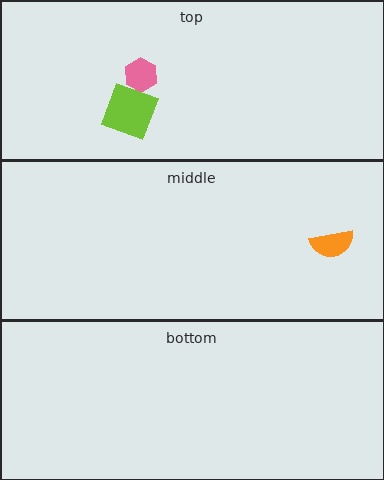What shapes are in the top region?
The pink hexagon, the lime square.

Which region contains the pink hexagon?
The top region.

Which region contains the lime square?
The top region.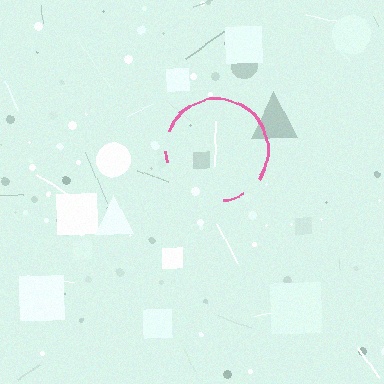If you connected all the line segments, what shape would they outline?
They would outline a circle.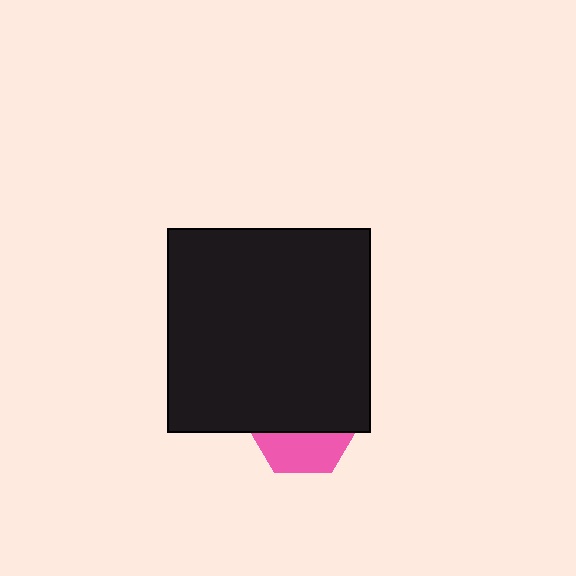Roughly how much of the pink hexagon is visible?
A small part of it is visible (roughly 37%).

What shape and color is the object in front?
The object in front is a black rectangle.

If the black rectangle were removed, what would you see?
You would see the complete pink hexagon.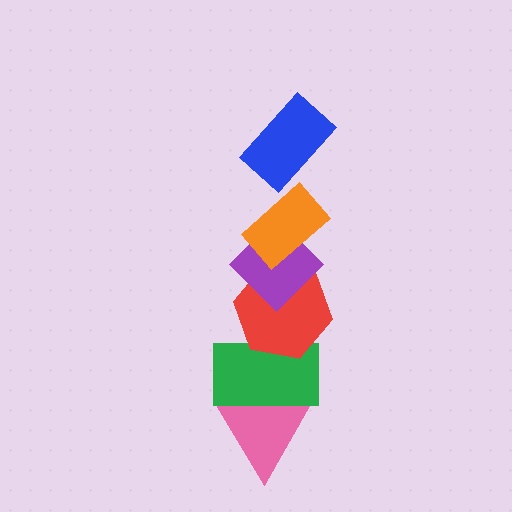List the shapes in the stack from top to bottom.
From top to bottom: the blue rectangle, the orange rectangle, the purple diamond, the red hexagon, the green rectangle, the pink triangle.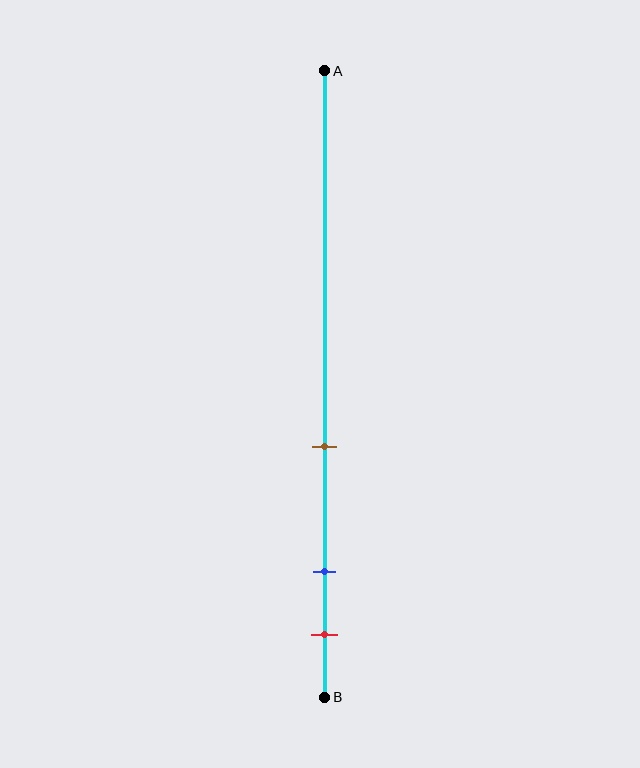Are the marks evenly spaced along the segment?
No, the marks are not evenly spaced.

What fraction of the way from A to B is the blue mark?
The blue mark is approximately 80% (0.8) of the way from A to B.